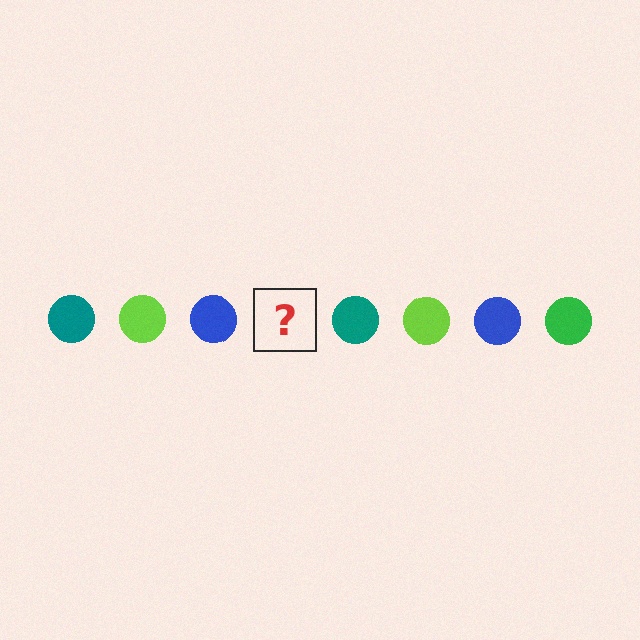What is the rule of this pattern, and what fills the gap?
The rule is that the pattern cycles through teal, lime, blue, green circles. The gap should be filled with a green circle.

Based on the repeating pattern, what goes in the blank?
The blank should be a green circle.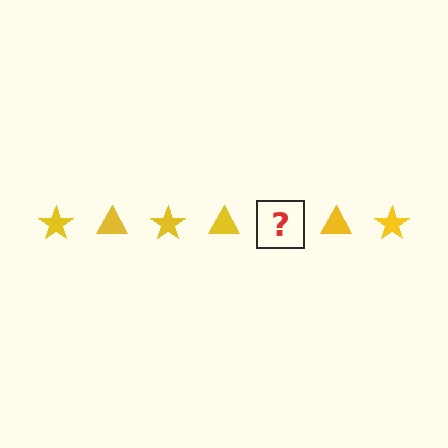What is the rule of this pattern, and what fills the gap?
The rule is that the pattern cycles through star, triangle shapes in yellow. The gap should be filled with a yellow star.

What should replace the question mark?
The question mark should be replaced with a yellow star.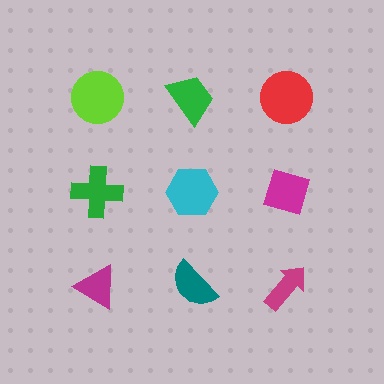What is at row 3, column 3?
A magenta arrow.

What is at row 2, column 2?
A cyan hexagon.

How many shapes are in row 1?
3 shapes.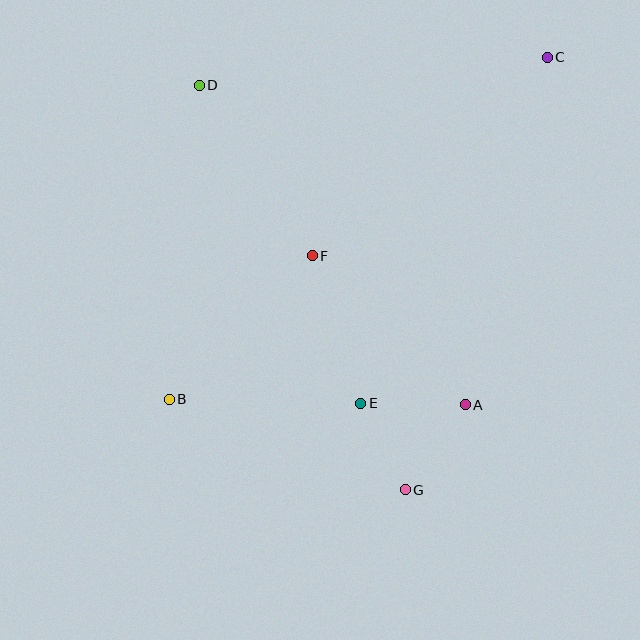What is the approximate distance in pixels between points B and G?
The distance between B and G is approximately 252 pixels.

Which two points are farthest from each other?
Points B and C are farthest from each other.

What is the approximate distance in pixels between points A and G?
The distance between A and G is approximately 104 pixels.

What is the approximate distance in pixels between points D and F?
The distance between D and F is approximately 205 pixels.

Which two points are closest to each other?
Points E and G are closest to each other.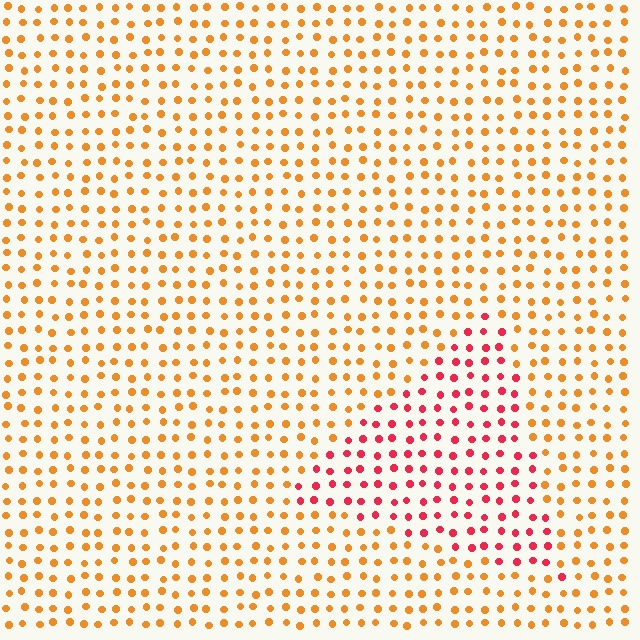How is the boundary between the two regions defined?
The boundary is defined purely by a slight shift in hue (about 43 degrees). Spacing, size, and orientation are identical on both sides.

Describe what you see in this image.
The image is filled with small orange elements in a uniform arrangement. A triangle-shaped region is visible where the elements are tinted to a slightly different hue, forming a subtle color boundary.